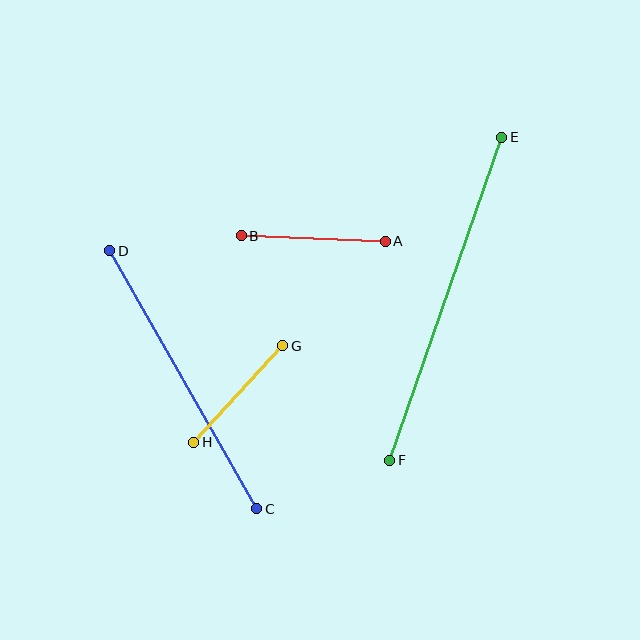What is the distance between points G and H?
The distance is approximately 132 pixels.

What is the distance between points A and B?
The distance is approximately 144 pixels.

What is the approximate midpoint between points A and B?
The midpoint is at approximately (313, 239) pixels.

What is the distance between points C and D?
The distance is approximately 297 pixels.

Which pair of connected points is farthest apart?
Points E and F are farthest apart.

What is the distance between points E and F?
The distance is approximately 342 pixels.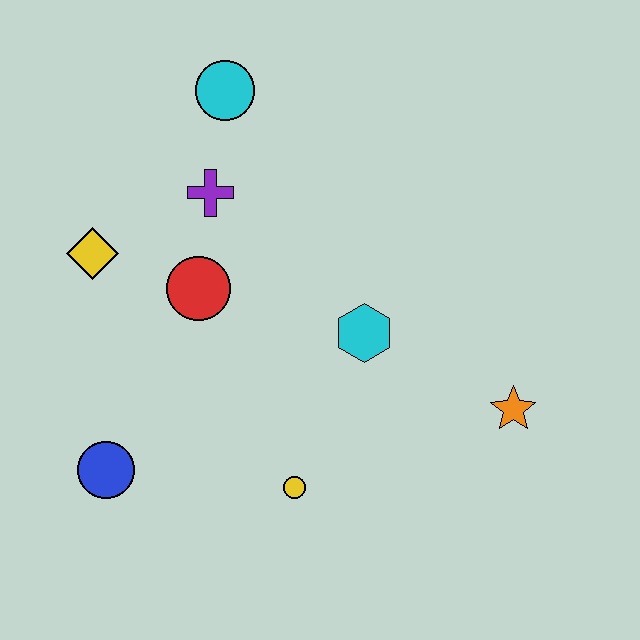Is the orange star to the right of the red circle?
Yes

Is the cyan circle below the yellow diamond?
No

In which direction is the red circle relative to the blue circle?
The red circle is above the blue circle.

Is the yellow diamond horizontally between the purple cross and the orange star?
No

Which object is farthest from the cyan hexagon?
The blue circle is farthest from the cyan hexagon.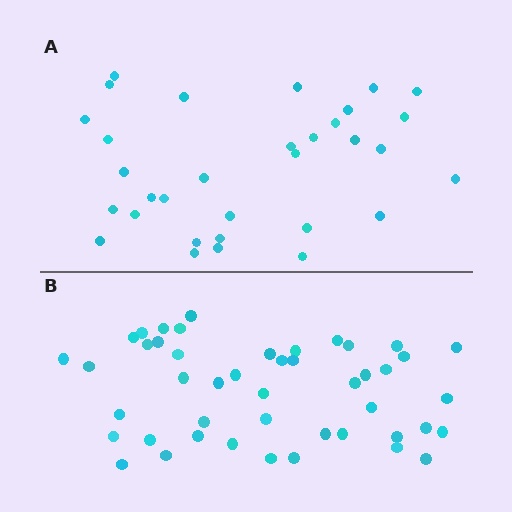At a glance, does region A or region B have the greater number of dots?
Region B (the bottom region) has more dots.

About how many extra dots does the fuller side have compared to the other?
Region B has approximately 15 more dots than region A.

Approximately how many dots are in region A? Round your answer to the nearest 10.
About 30 dots. (The exact count is 32, which rounds to 30.)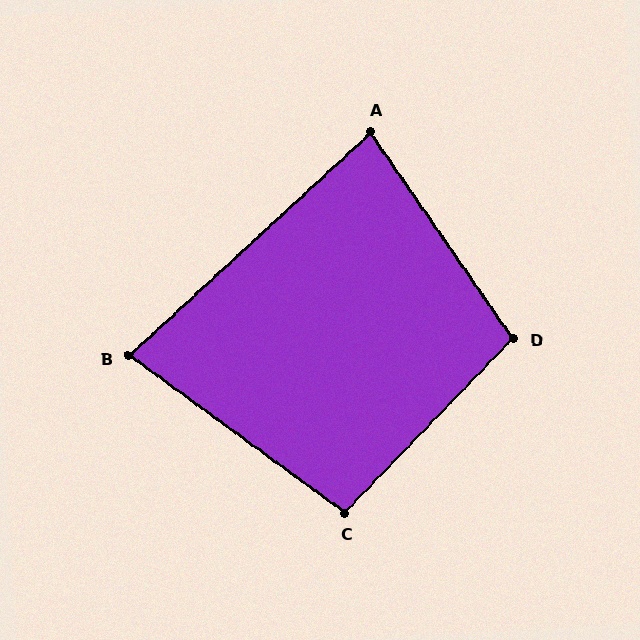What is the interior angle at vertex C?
Approximately 98 degrees (obtuse).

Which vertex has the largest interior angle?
D, at approximately 101 degrees.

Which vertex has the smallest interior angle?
B, at approximately 79 degrees.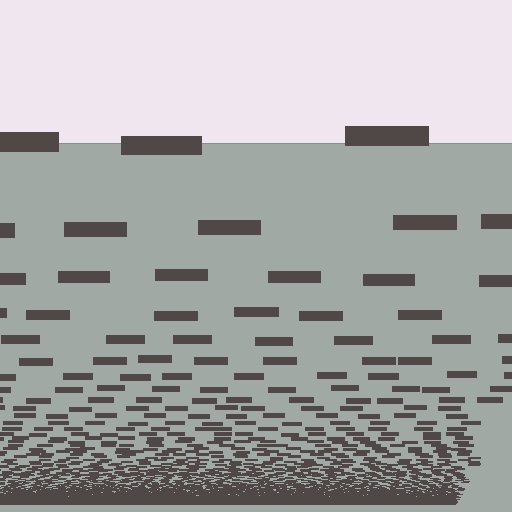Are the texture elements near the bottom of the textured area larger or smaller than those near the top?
Smaller. The gradient is inverted — elements near the bottom are smaller and denser.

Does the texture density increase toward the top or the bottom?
Density increases toward the bottom.